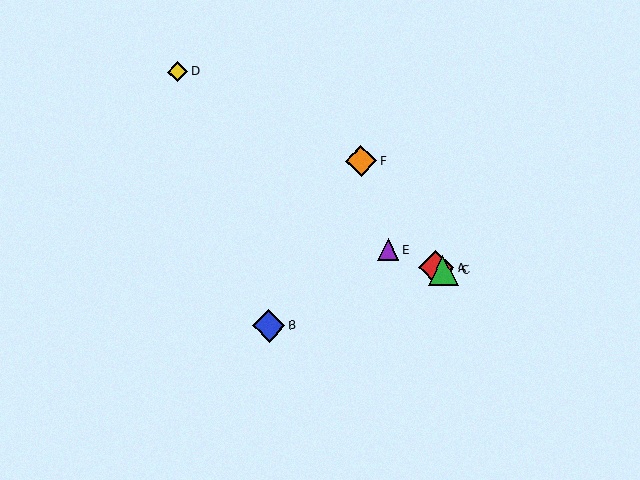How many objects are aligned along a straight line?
3 objects (A, C, E) are aligned along a straight line.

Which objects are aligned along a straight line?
Objects A, C, E are aligned along a straight line.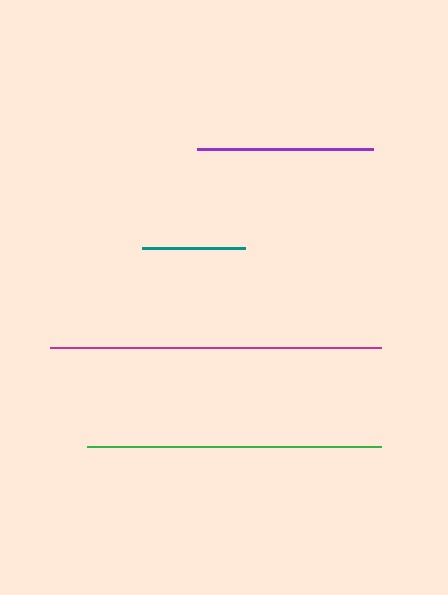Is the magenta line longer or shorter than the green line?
The magenta line is longer than the green line.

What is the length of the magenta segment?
The magenta segment is approximately 331 pixels long.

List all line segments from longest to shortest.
From longest to shortest: magenta, green, purple, teal.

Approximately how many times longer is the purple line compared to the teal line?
The purple line is approximately 1.7 times the length of the teal line.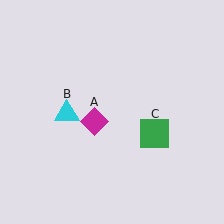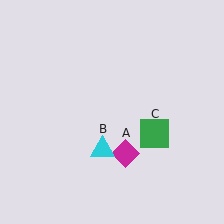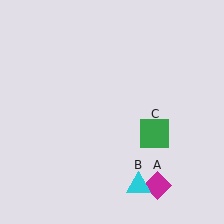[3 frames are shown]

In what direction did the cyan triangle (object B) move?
The cyan triangle (object B) moved down and to the right.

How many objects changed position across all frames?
2 objects changed position: magenta diamond (object A), cyan triangle (object B).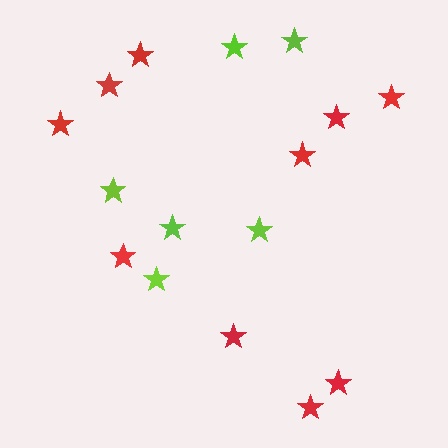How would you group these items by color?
There are 2 groups: one group of lime stars (6) and one group of red stars (10).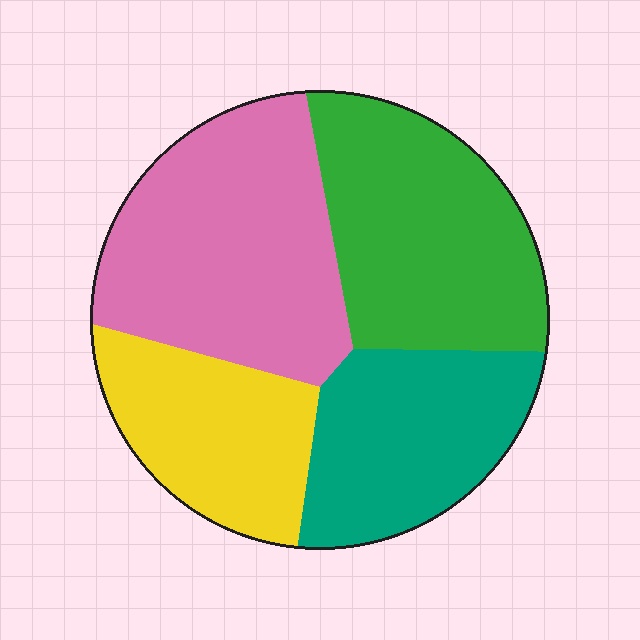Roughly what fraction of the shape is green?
Green takes up about one quarter (1/4) of the shape.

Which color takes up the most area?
Pink, at roughly 30%.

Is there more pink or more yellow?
Pink.